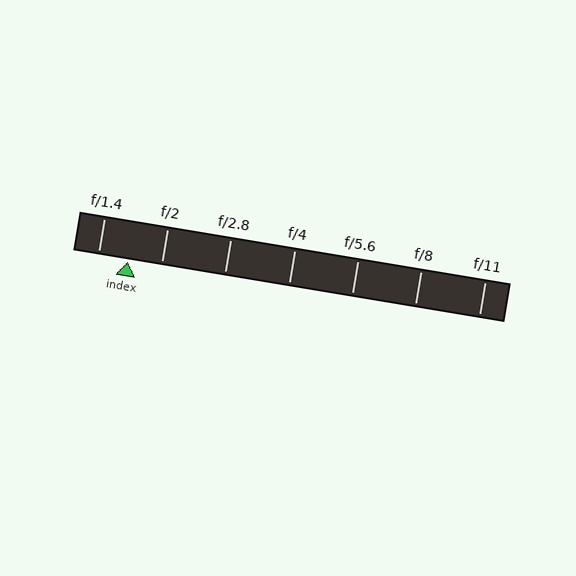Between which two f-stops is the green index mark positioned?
The index mark is between f/1.4 and f/2.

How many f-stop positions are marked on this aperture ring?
There are 7 f-stop positions marked.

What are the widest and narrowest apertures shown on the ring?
The widest aperture shown is f/1.4 and the narrowest is f/11.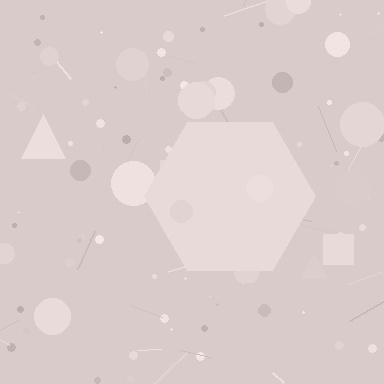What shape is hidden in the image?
A hexagon is hidden in the image.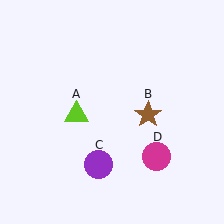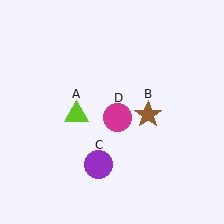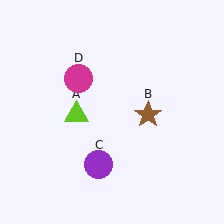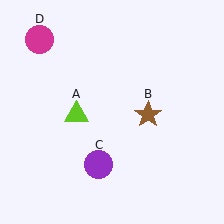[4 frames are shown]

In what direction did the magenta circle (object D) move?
The magenta circle (object D) moved up and to the left.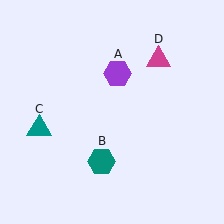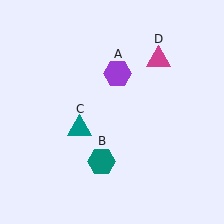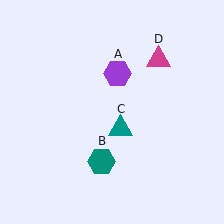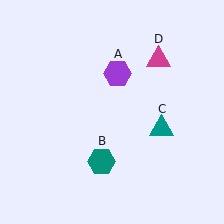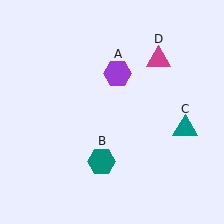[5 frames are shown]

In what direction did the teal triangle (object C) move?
The teal triangle (object C) moved right.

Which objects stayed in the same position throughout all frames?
Purple hexagon (object A) and teal hexagon (object B) and magenta triangle (object D) remained stationary.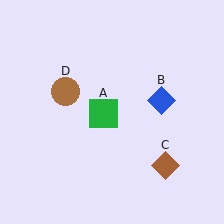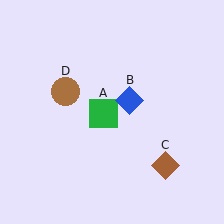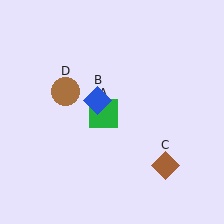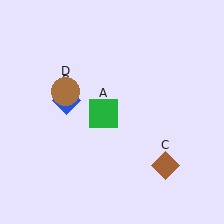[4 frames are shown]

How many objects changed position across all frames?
1 object changed position: blue diamond (object B).